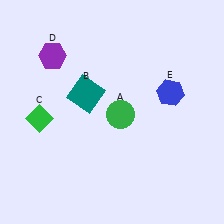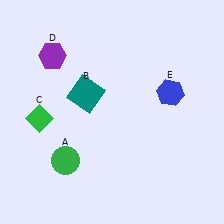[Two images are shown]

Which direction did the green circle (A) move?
The green circle (A) moved left.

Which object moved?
The green circle (A) moved left.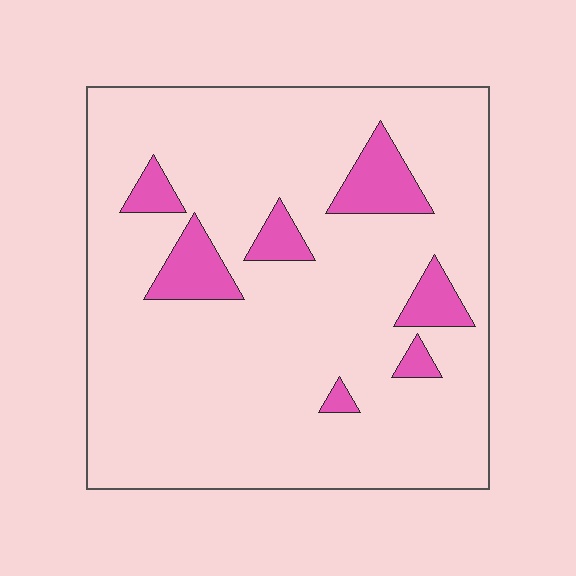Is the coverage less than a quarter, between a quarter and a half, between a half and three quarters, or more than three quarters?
Less than a quarter.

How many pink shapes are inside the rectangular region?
7.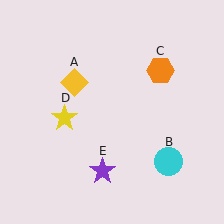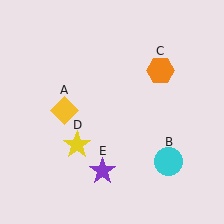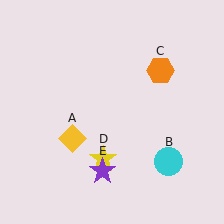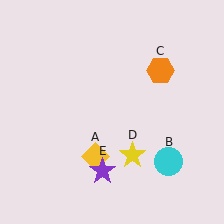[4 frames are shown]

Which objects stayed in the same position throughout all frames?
Cyan circle (object B) and orange hexagon (object C) and purple star (object E) remained stationary.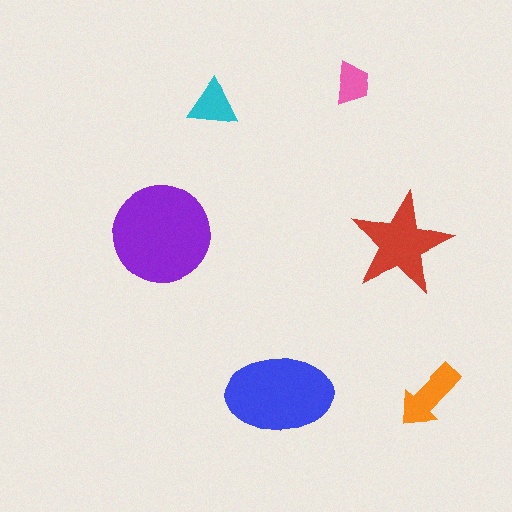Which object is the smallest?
The pink trapezoid.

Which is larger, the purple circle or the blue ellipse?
The purple circle.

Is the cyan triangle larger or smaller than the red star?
Smaller.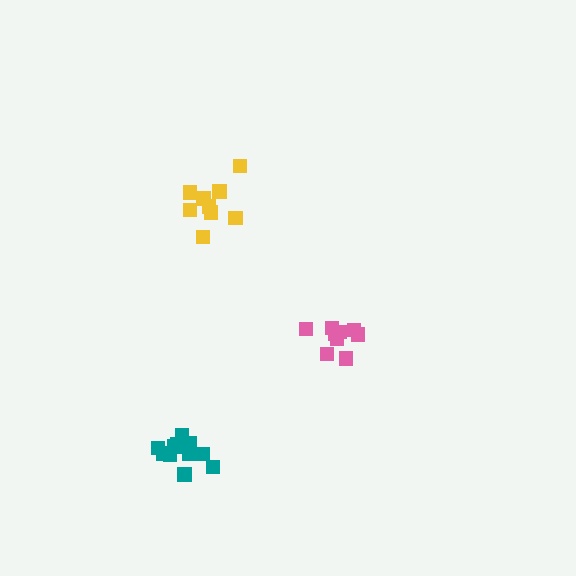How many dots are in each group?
Group 1: 9 dots, Group 2: 9 dots, Group 3: 11 dots (29 total).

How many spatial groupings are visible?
There are 3 spatial groupings.